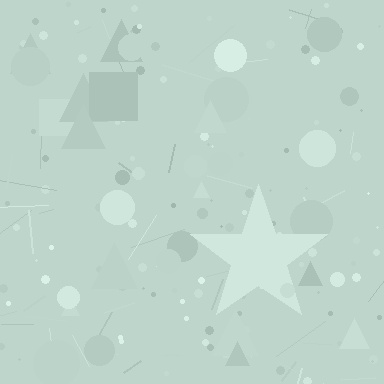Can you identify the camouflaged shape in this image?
The camouflaged shape is a star.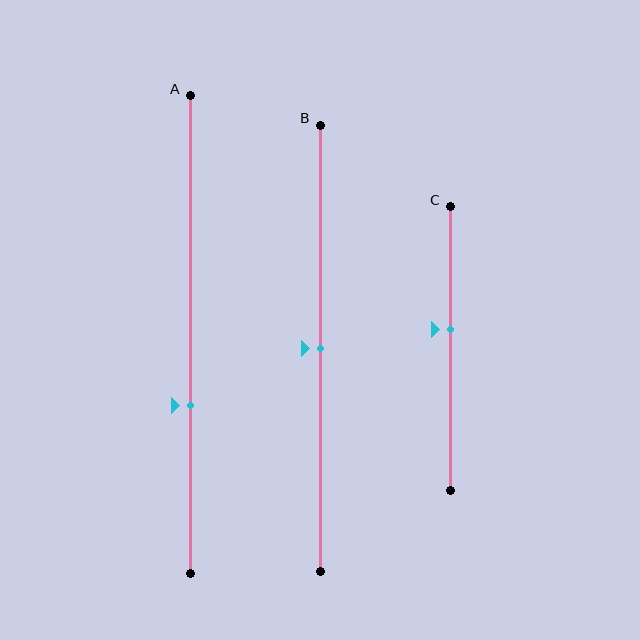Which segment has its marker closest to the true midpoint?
Segment B has its marker closest to the true midpoint.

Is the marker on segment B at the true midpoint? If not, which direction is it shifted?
Yes, the marker on segment B is at the true midpoint.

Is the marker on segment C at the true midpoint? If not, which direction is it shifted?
No, the marker on segment C is shifted upward by about 7% of the segment length.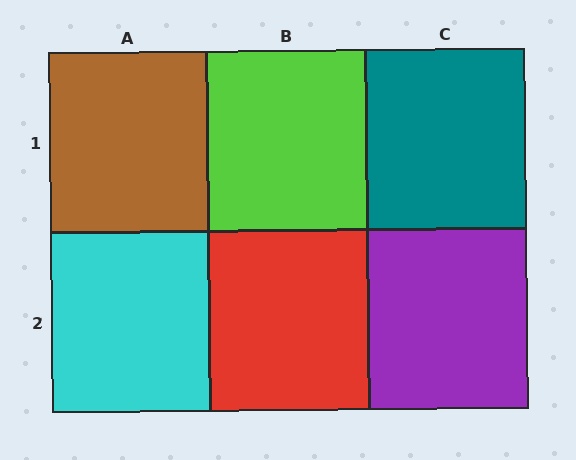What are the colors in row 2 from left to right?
Cyan, red, purple.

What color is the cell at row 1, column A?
Brown.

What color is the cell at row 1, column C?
Teal.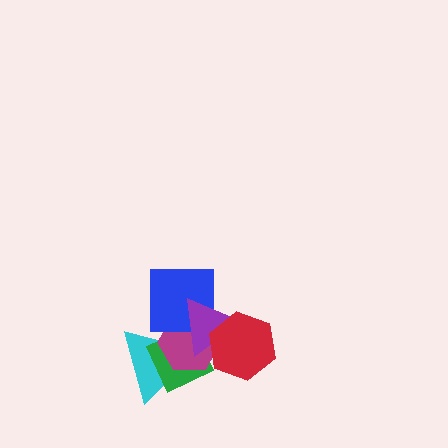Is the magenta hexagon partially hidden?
Yes, it is partially covered by another shape.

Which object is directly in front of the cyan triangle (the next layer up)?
The green diamond is directly in front of the cyan triangle.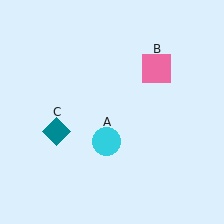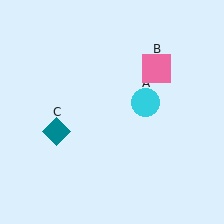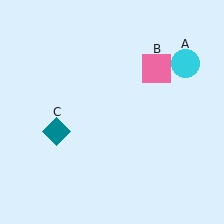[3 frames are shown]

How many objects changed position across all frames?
1 object changed position: cyan circle (object A).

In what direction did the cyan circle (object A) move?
The cyan circle (object A) moved up and to the right.